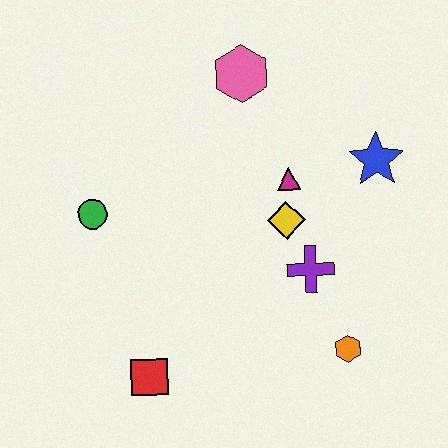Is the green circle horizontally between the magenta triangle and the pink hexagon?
No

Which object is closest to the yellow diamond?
The magenta triangle is closest to the yellow diamond.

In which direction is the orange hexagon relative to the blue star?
The orange hexagon is below the blue star.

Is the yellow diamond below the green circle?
Yes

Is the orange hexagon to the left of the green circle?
No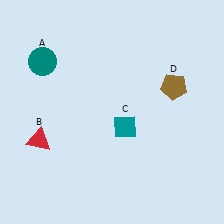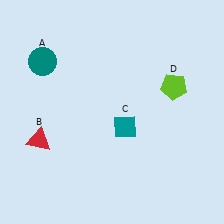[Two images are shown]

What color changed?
The pentagon (D) changed from brown in Image 1 to lime in Image 2.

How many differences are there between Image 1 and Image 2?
There is 1 difference between the two images.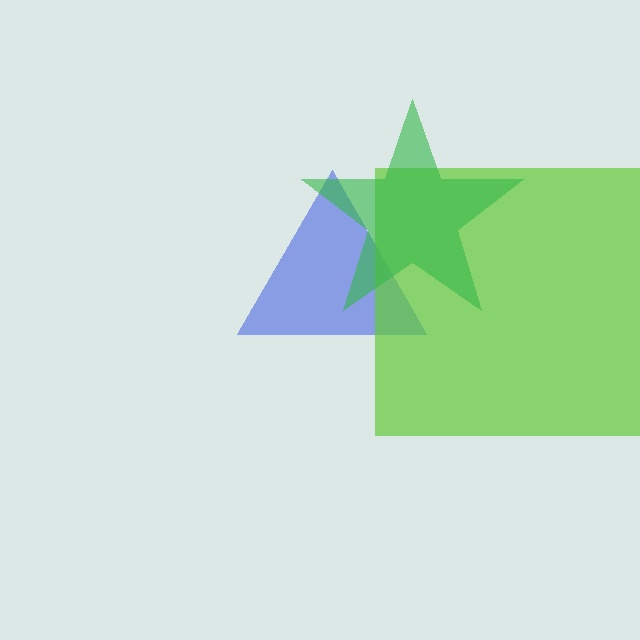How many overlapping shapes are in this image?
There are 3 overlapping shapes in the image.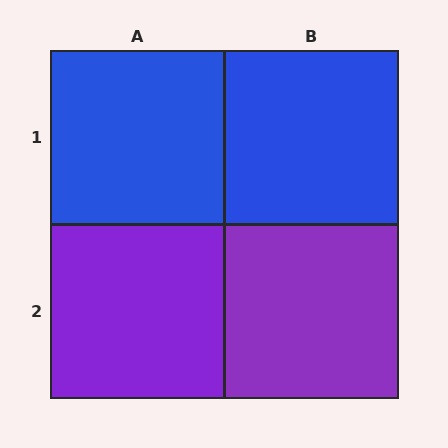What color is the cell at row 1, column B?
Blue.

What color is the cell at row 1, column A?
Blue.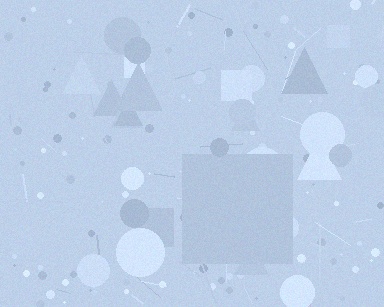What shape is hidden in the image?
A square is hidden in the image.